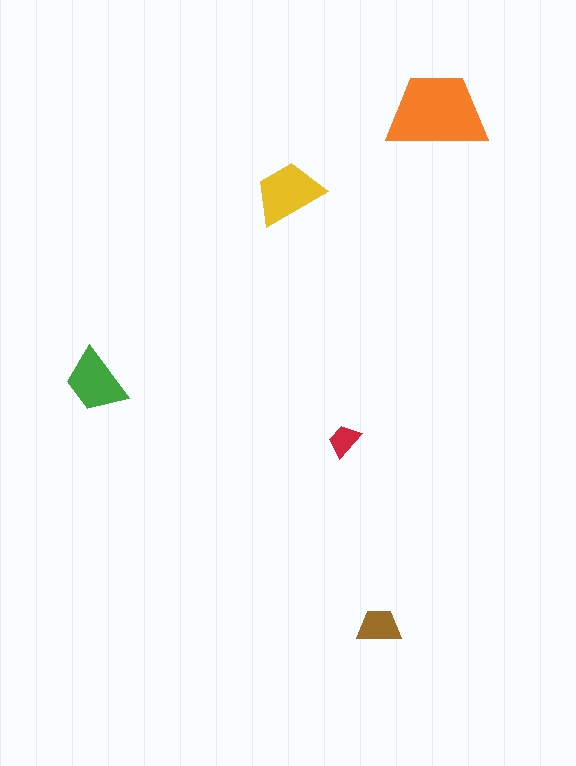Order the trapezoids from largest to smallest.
the orange one, the yellow one, the green one, the brown one, the red one.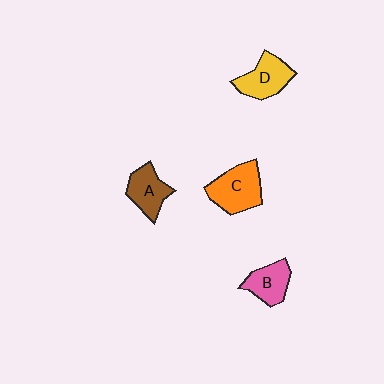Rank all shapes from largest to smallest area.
From largest to smallest: C (orange), D (yellow), A (brown), B (pink).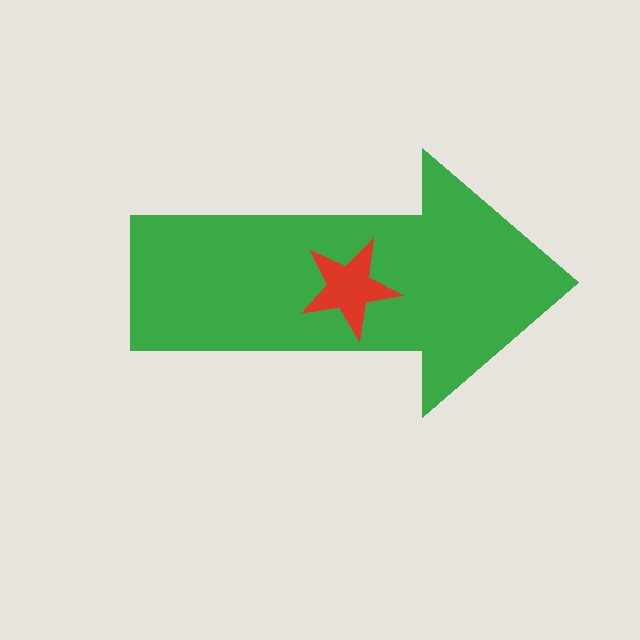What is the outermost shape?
The green arrow.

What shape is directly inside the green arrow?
The red star.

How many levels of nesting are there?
2.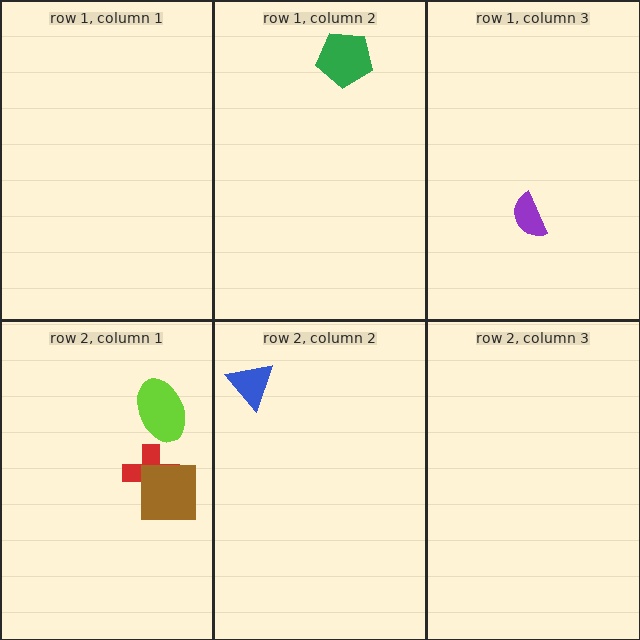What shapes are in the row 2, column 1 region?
The red cross, the brown square, the lime ellipse.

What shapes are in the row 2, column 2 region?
The blue triangle.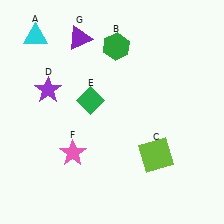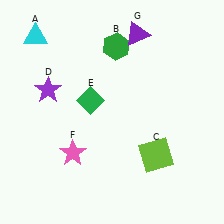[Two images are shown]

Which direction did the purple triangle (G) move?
The purple triangle (G) moved right.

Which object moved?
The purple triangle (G) moved right.